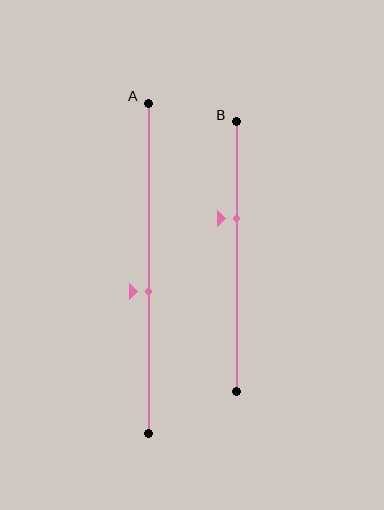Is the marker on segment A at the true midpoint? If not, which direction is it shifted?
No, the marker on segment A is shifted downward by about 7% of the segment length.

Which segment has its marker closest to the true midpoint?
Segment A has its marker closest to the true midpoint.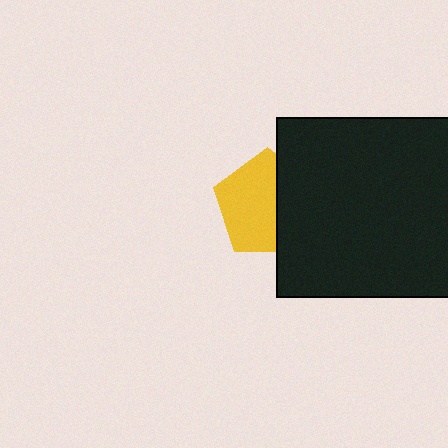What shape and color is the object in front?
The object in front is a black square.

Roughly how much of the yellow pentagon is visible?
About half of it is visible (roughly 60%).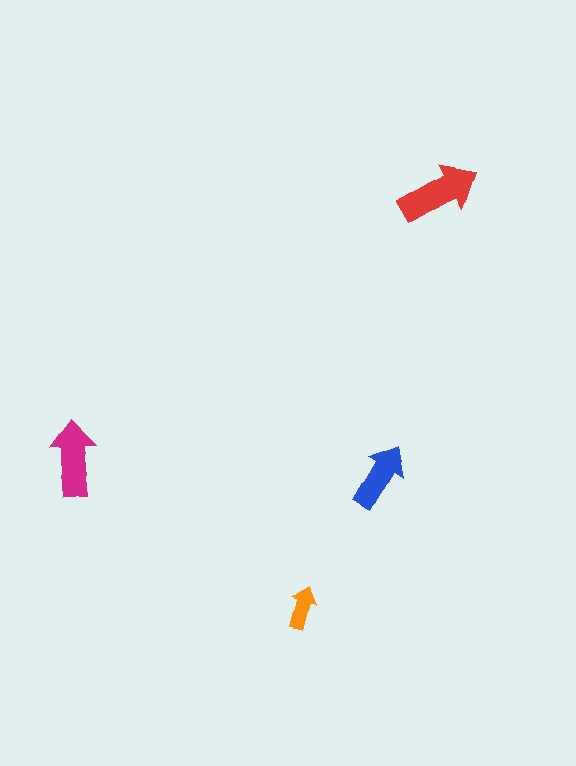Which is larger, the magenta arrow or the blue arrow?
The magenta one.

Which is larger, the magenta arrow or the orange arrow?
The magenta one.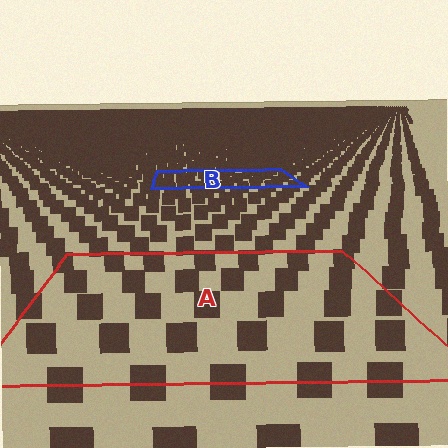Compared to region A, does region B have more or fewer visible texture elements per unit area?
Region B has more texture elements per unit area — they are packed more densely because it is farther away.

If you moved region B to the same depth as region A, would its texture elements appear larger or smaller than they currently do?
They would appear larger. At a closer depth, the same texture elements are projected at a bigger on-screen size.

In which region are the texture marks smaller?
The texture marks are smaller in region B, because it is farther away.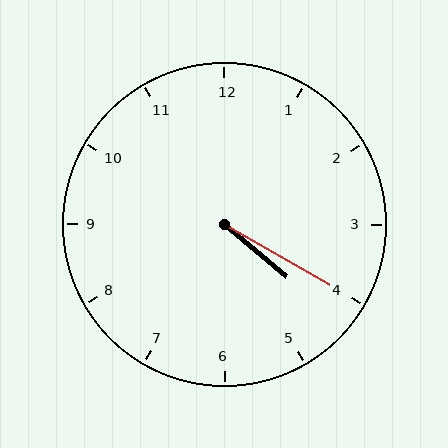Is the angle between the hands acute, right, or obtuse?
It is acute.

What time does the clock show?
4:20.